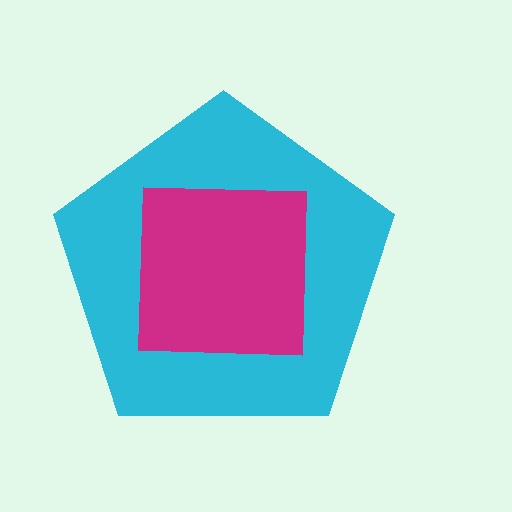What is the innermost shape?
The magenta square.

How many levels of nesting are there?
2.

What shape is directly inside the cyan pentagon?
The magenta square.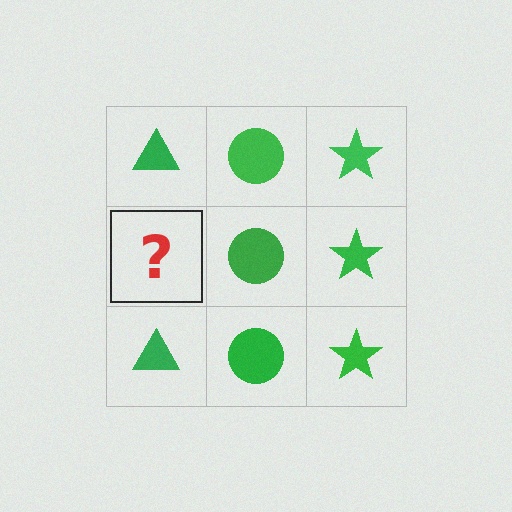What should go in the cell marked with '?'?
The missing cell should contain a green triangle.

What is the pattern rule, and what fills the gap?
The rule is that each column has a consistent shape. The gap should be filled with a green triangle.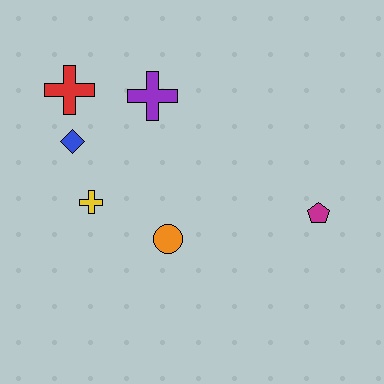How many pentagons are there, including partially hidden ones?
There is 1 pentagon.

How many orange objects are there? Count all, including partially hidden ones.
There is 1 orange object.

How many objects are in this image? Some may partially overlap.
There are 6 objects.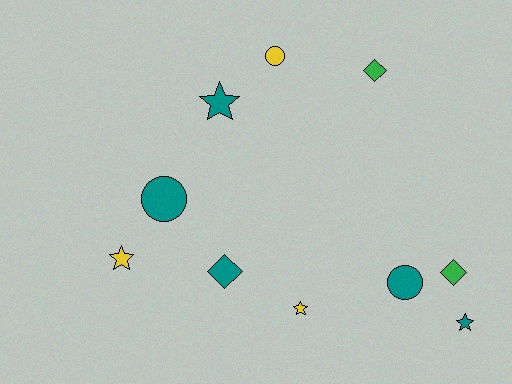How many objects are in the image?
There are 10 objects.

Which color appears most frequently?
Teal, with 5 objects.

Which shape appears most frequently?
Star, with 4 objects.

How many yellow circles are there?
There is 1 yellow circle.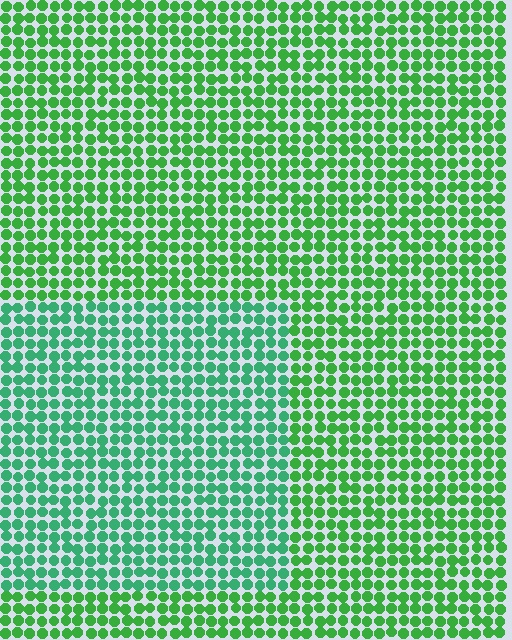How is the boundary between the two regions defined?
The boundary is defined purely by a slight shift in hue (about 26 degrees). Spacing, size, and orientation are identical on both sides.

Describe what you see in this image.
The image is filled with small green elements in a uniform arrangement. A rectangle-shaped region is visible where the elements are tinted to a slightly different hue, forming a subtle color boundary.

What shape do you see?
I see a rectangle.